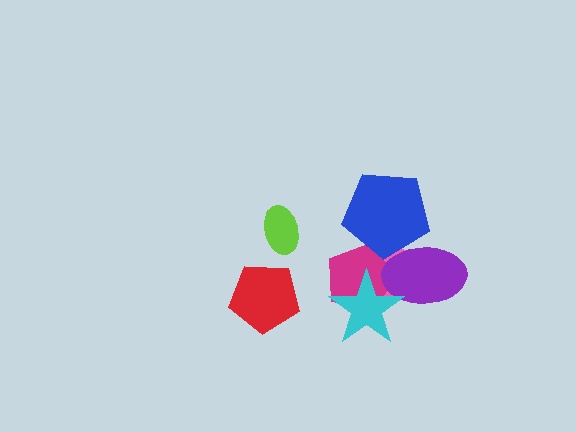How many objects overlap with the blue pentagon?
3 objects overlap with the blue pentagon.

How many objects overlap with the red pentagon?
0 objects overlap with the red pentagon.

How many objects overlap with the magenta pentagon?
4 objects overlap with the magenta pentagon.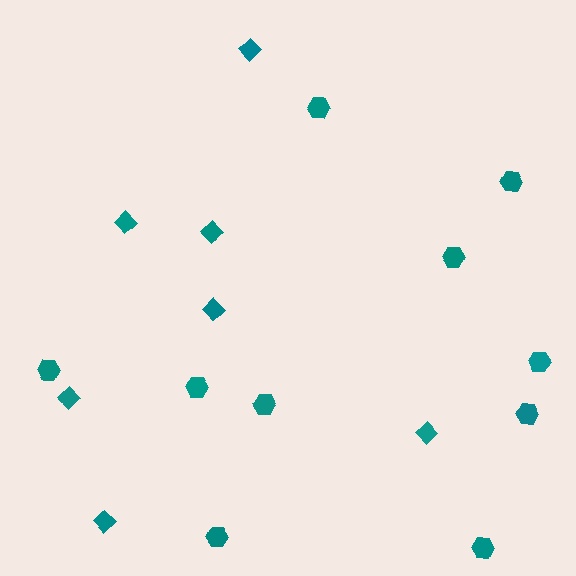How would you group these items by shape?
There are 2 groups: one group of diamonds (7) and one group of hexagons (10).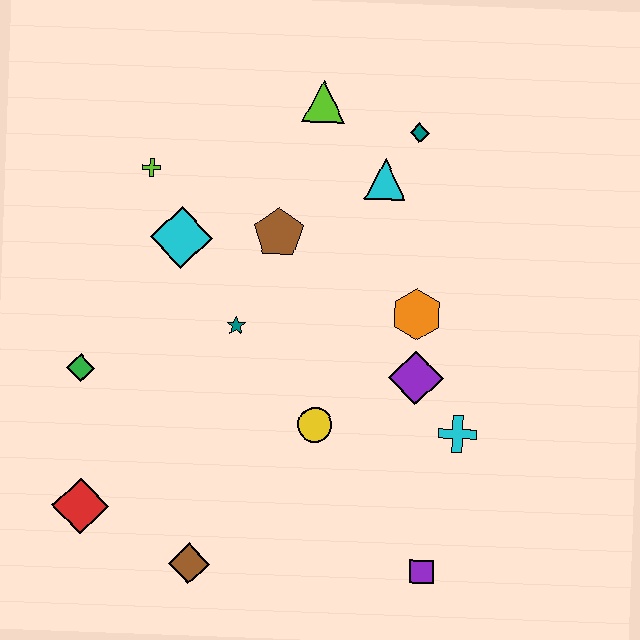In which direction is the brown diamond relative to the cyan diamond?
The brown diamond is below the cyan diamond.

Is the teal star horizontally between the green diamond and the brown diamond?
No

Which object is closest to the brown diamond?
The red diamond is closest to the brown diamond.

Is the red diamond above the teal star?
No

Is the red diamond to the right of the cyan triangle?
No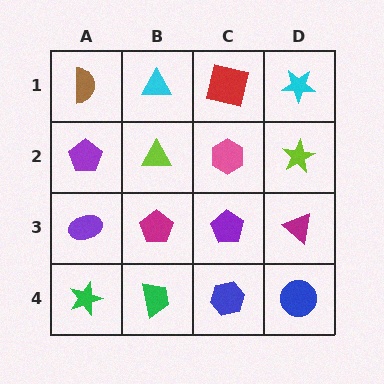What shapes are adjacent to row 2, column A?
A brown semicircle (row 1, column A), a purple ellipse (row 3, column A), a lime triangle (row 2, column B).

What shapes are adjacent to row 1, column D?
A lime star (row 2, column D), a red square (row 1, column C).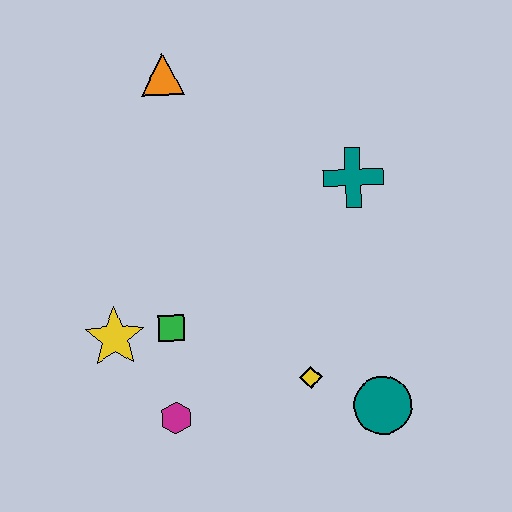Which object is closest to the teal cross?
The yellow diamond is closest to the teal cross.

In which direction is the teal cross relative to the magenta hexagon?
The teal cross is above the magenta hexagon.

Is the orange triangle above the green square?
Yes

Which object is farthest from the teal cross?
The magenta hexagon is farthest from the teal cross.